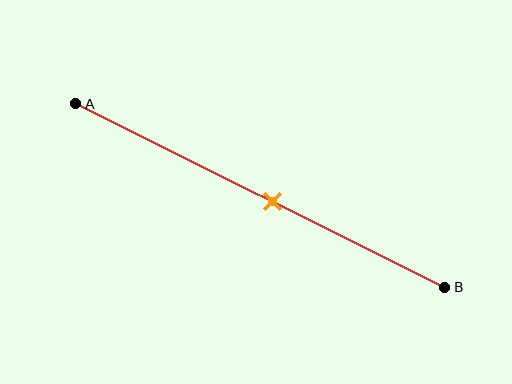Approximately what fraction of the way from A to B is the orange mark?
The orange mark is approximately 55% of the way from A to B.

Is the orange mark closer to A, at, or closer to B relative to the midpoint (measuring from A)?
The orange mark is closer to point B than the midpoint of segment AB.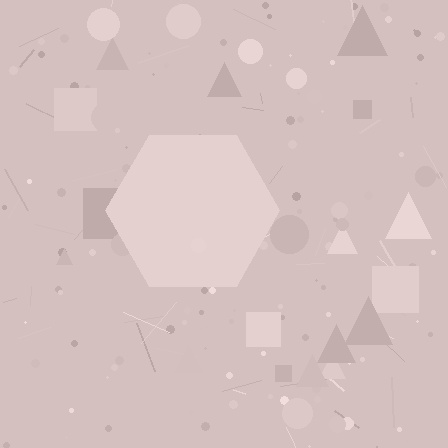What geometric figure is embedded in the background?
A hexagon is embedded in the background.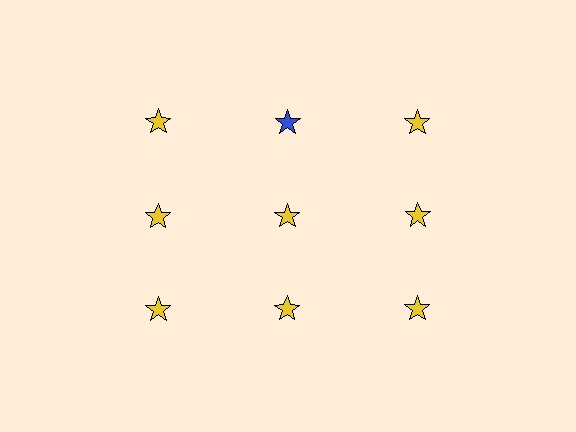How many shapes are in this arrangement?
There are 9 shapes arranged in a grid pattern.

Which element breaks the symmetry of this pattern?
The blue star in the top row, second from left column breaks the symmetry. All other shapes are yellow stars.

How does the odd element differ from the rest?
It has a different color: blue instead of yellow.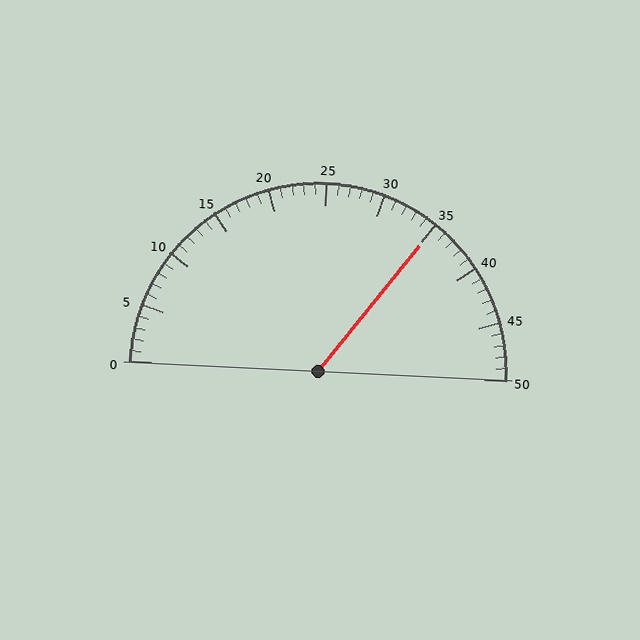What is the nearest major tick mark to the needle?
The nearest major tick mark is 35.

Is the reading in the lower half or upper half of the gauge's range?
The reading is in the upper half of the range (0 to 50).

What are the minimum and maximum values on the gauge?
The gauge ranges from 0 to 50.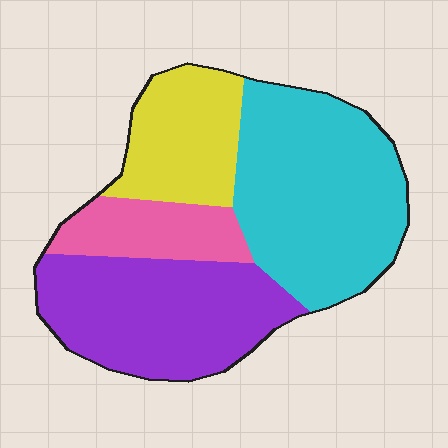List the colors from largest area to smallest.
From largest to smallest: cyan, purple, yellow, pink.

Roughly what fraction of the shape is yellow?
Yellow takes up about one sixth (1/6) of the shape.